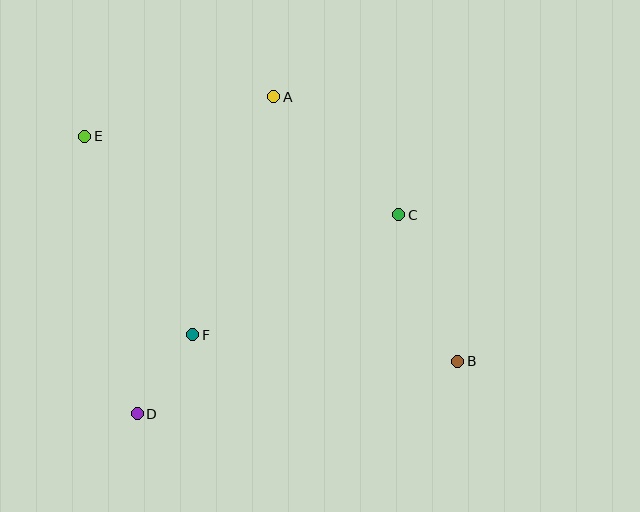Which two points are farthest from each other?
Points B and E are farthest from each other.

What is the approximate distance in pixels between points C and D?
The distance between C and D is approximately 329 pixels.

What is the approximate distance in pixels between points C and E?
The distance between C and E is approximately 324 pixels.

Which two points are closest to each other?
Points D and F are closest to each other.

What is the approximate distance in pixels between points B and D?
The distance between B and D is approximately 325 pixels.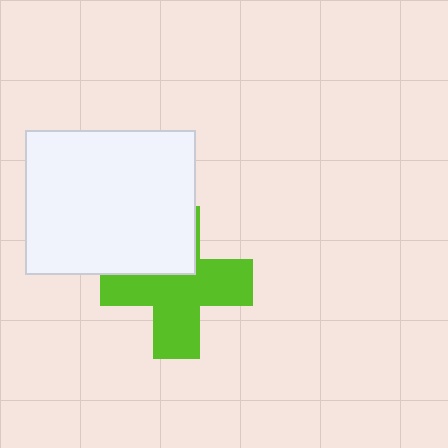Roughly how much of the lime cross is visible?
Most of it is visible (roughly 68%).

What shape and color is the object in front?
The object in front is a white rectangle.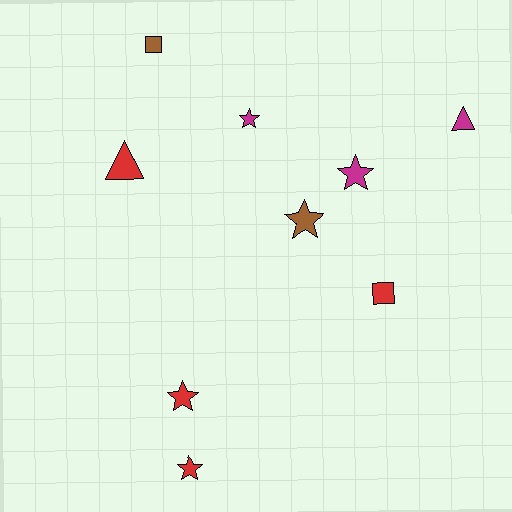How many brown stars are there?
There is 1 brown star.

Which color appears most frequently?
Red, with 4 objects.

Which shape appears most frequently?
Star, with 5 objects.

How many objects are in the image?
There are 9 objects.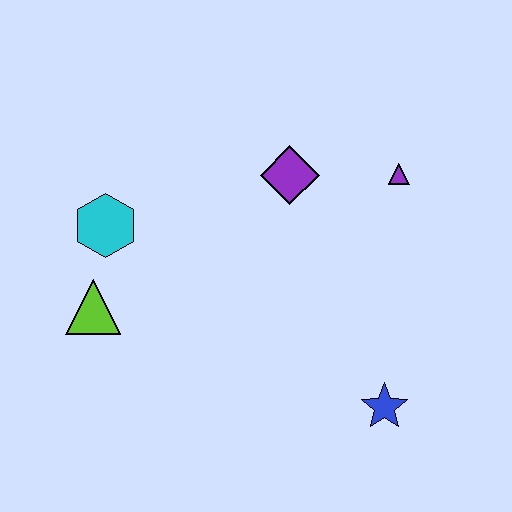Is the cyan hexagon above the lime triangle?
Yes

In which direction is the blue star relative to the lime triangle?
The blue star is to the right of the lime triangle.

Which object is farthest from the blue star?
The cyan hexagon is farthest from the blue star.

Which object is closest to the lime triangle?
The cyan hexagon is closest to the lime triangle.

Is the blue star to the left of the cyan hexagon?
No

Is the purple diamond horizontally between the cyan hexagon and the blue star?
Yes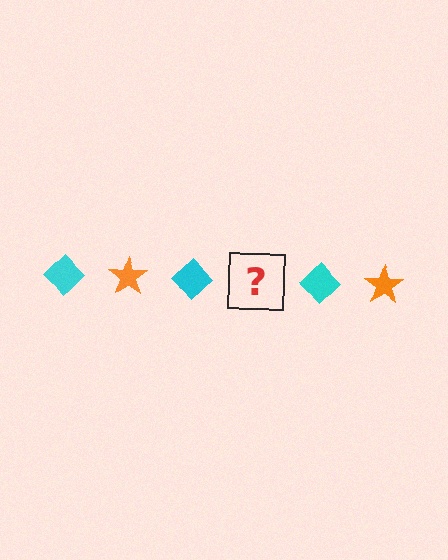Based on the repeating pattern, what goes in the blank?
The blank should be an orange star.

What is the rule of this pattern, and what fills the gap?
The rule is that the pattern alternates between cyan diamond and orange star. The gap should be filled with an orange star.